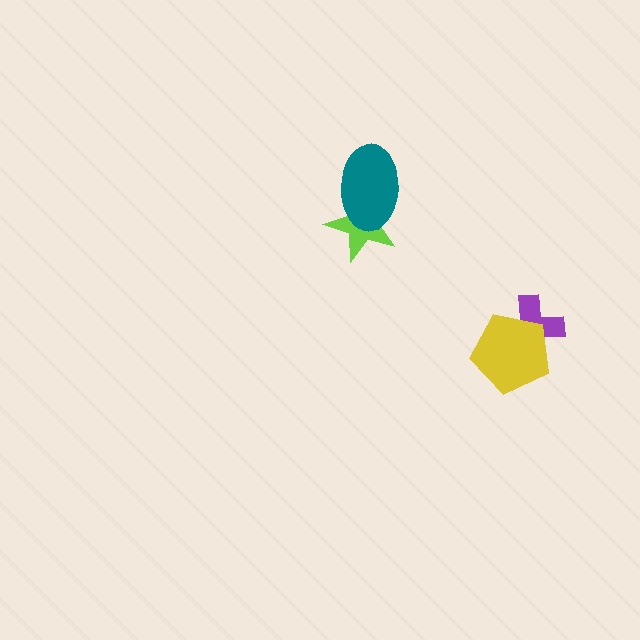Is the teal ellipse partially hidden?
No, no other shape covers it.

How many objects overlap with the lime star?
1 object overlaps with the lime star.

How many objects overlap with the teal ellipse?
1 object overlaps with the teal ellipse.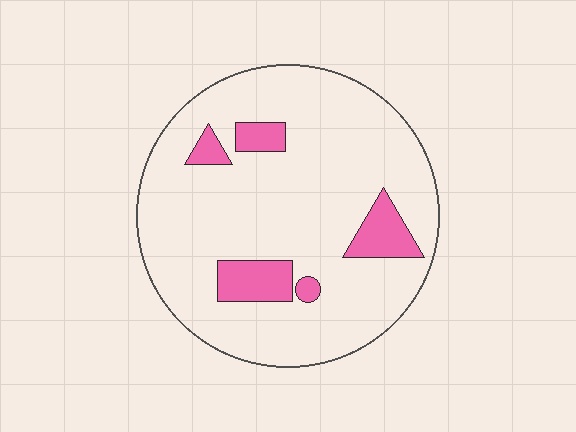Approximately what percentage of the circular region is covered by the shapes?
Approximately 15%.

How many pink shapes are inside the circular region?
5.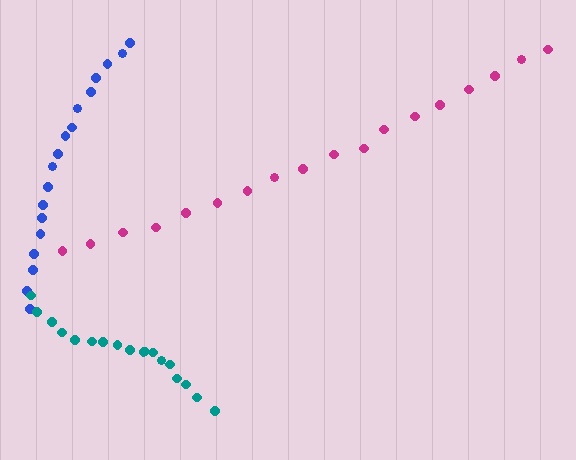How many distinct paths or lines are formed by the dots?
There are 3 distinct paths.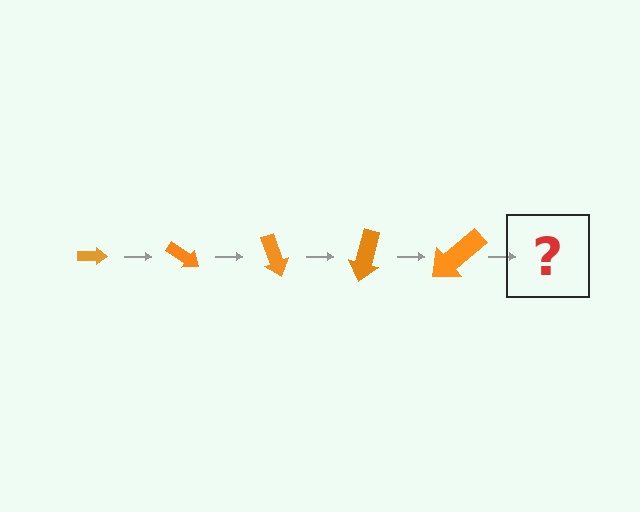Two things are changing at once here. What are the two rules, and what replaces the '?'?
The two rules are that the arrow grows larger each step and it rotates 35 degrees each step. The '?' should be an arrow, larger than the previous one and rotated 175 degrees from the start.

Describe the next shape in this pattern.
It should be an arrow, larger than the previous one and rotated 175 degrees from the start.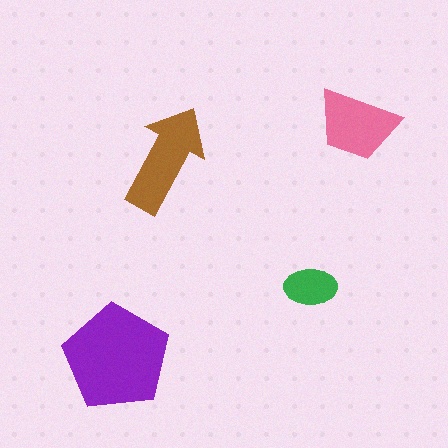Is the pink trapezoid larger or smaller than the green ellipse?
Larger.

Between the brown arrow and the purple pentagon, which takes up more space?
The purple pentagon.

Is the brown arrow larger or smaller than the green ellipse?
Larger.